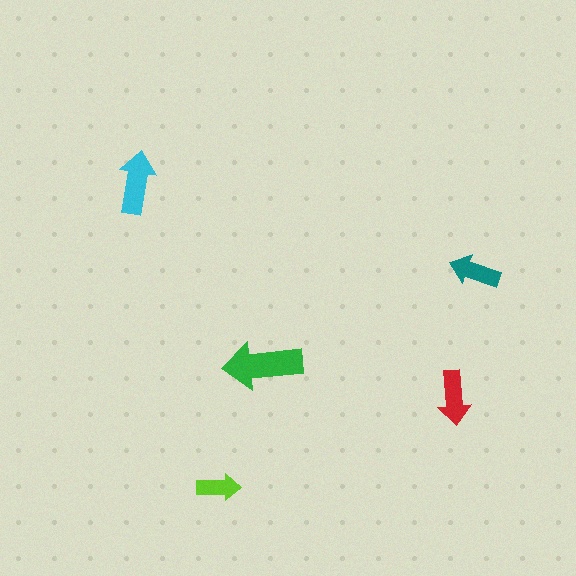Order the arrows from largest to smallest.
the green one, the cyan one, the red one, the teal one, the lime one.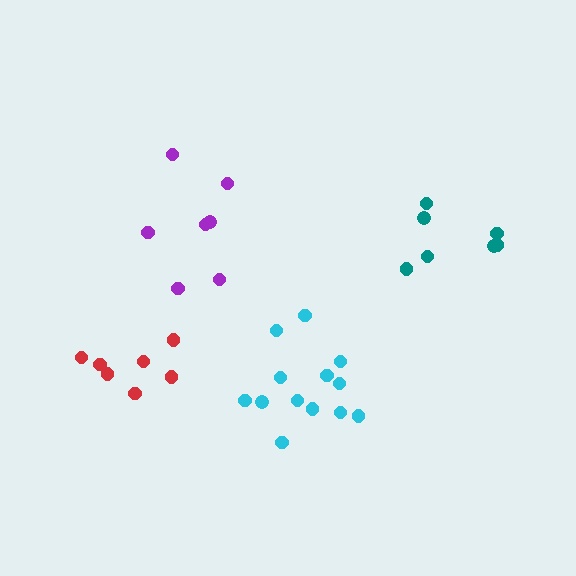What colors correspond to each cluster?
The clusters are colored: red, purple, cyan, teal.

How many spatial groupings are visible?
There are 4 spatial groupings.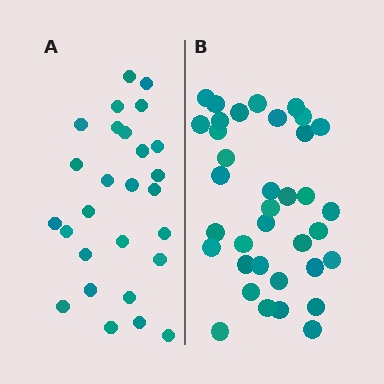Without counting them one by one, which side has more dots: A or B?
Region B (the right region) has more dots.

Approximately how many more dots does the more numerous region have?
Region B has roughly 8 or so more dots than region A.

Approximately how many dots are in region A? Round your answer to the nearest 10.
About 30 dots. (The exact count is 27, which rounds to 30.)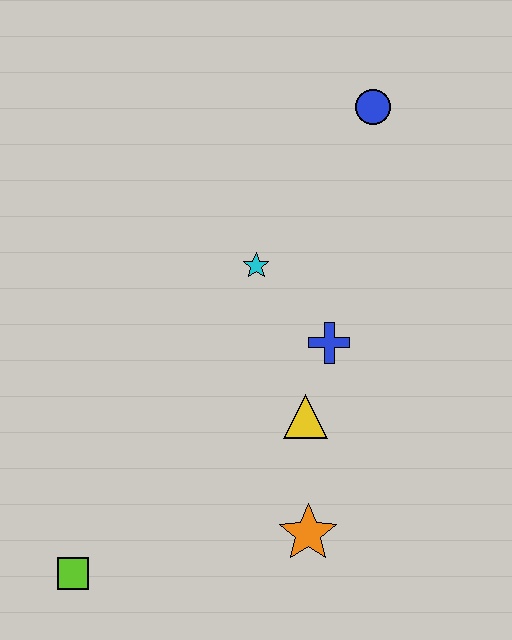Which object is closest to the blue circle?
The cyan star is closest to the blue circle.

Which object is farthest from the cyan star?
The lime square is farthest from the cyan star.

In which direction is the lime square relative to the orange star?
The lime square is to the left of the orange star.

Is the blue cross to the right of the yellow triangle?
Yes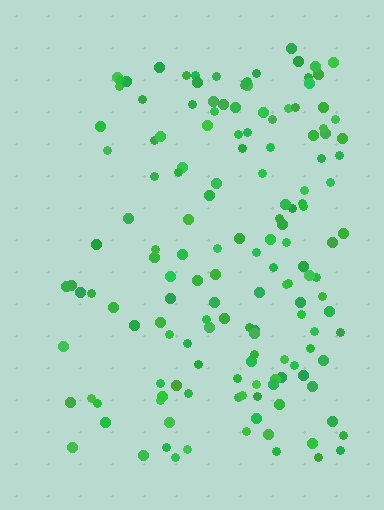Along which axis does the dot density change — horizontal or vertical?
Horizontal.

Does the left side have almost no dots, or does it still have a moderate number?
Still a moderate number, just noticeably fewer than the right.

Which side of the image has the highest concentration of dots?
The right.